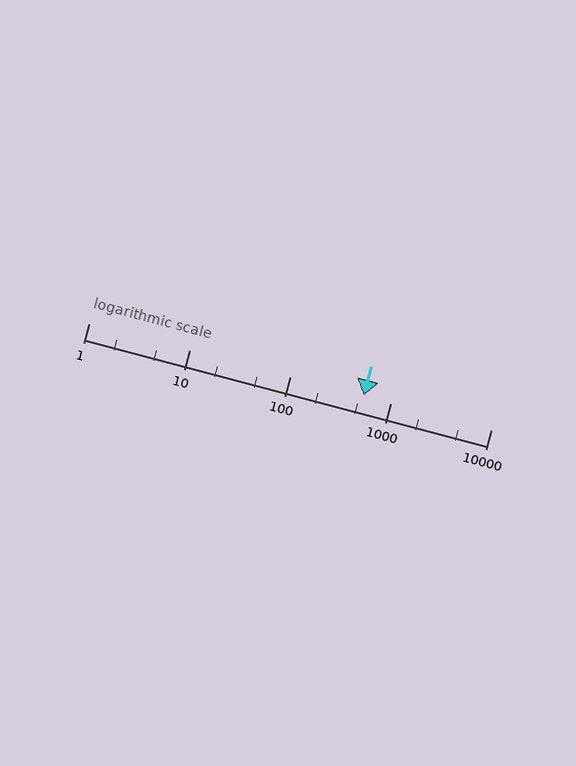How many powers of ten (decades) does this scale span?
The scale spans 4 decades, from 1 to 10000.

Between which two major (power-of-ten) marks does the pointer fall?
The pointer is between 100 and 1000.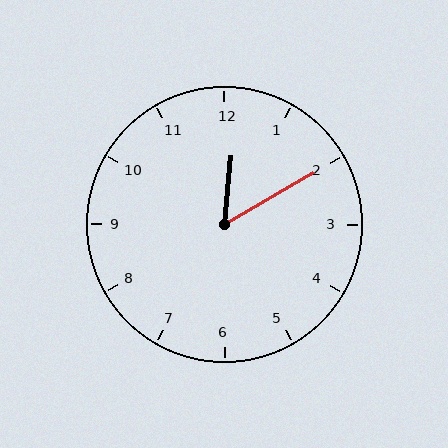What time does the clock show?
12:10.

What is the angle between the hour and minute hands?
Approximately 55 degrees.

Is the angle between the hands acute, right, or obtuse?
It is acute.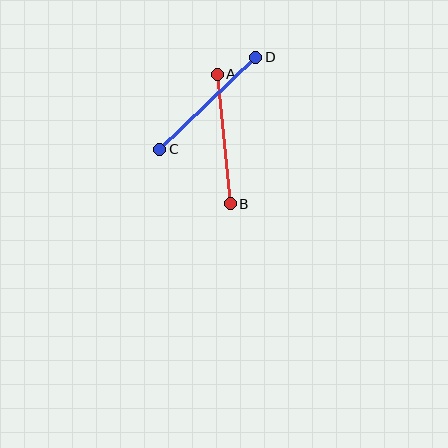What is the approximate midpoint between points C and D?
The midpoint is at approximately (208, 103) pixels.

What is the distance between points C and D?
The distance is approximately 133 pixels.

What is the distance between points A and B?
The distance is approximately 130 pixels.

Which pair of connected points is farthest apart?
Points C and D are farthest apart.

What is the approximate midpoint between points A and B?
The midpoint is at approximately (224, 139) pixels.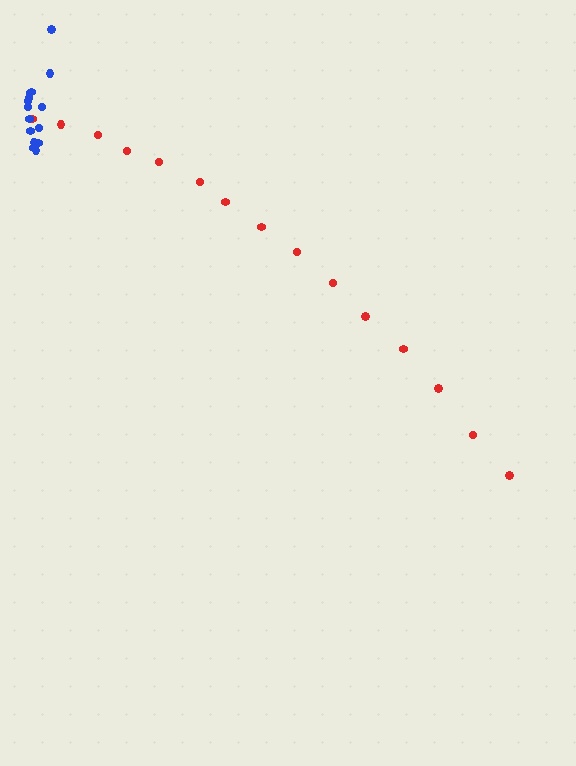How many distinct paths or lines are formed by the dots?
There are 2 distinct paths.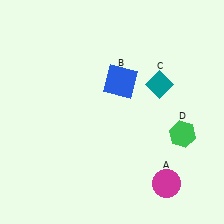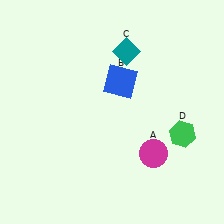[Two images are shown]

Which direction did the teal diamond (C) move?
The teal diamond (C) moved left.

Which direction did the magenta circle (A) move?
The magenta circle (A) moved up.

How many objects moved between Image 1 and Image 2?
2 objects moved between the two images.